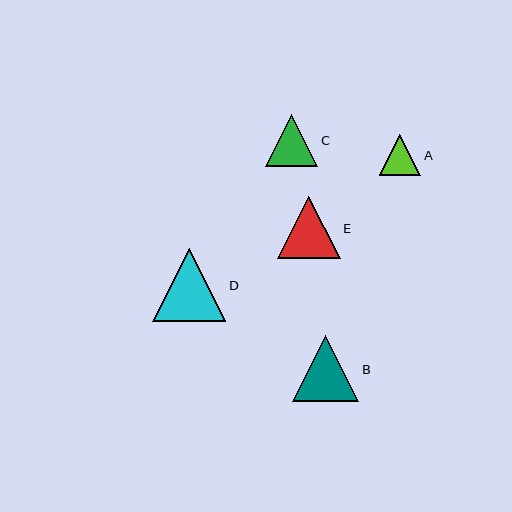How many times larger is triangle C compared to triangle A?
Triangle C is approximately 1.3 times the size of triangle A.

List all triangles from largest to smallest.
From largest to smallest: D, B, E, C, A.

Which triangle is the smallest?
Triangle A is the smallest with a size of approximately 41 pixels.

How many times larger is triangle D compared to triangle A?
Triangle D is approximately 1.8 times the size of triangle A.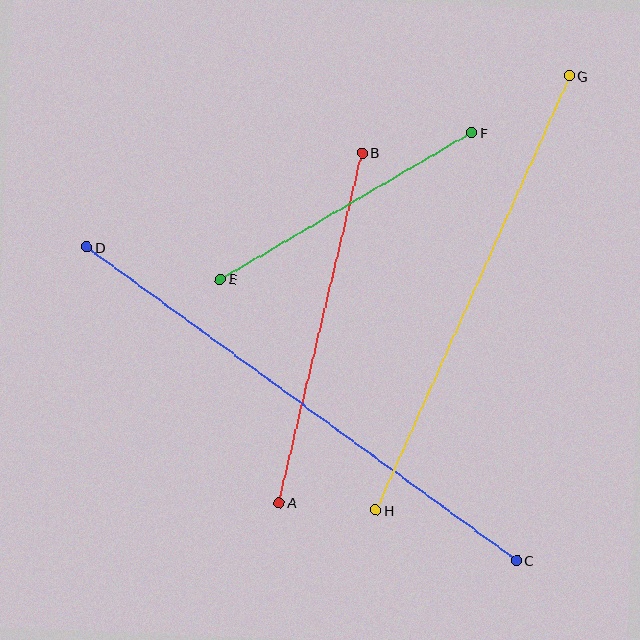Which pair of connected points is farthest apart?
Points C and D are farthest apart.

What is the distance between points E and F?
The distance is approximately 291 pixels.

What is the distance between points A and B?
The distance is approximately 360 pixels.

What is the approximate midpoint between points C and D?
The midpoint is at approximately (302, 404) pixels.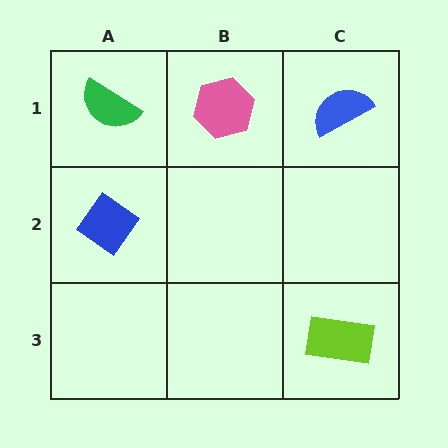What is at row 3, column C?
A lime rectangle.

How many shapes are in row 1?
3 shapes.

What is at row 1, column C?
A blue semicircle.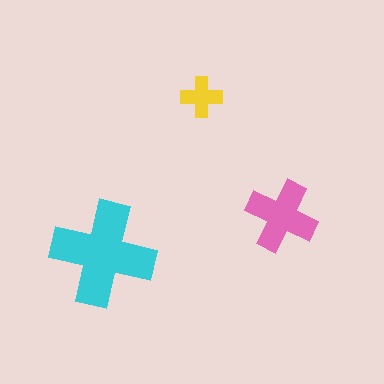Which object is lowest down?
The cyan cross is bottommost.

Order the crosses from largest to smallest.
the cyan one, the pink one, the yellow one.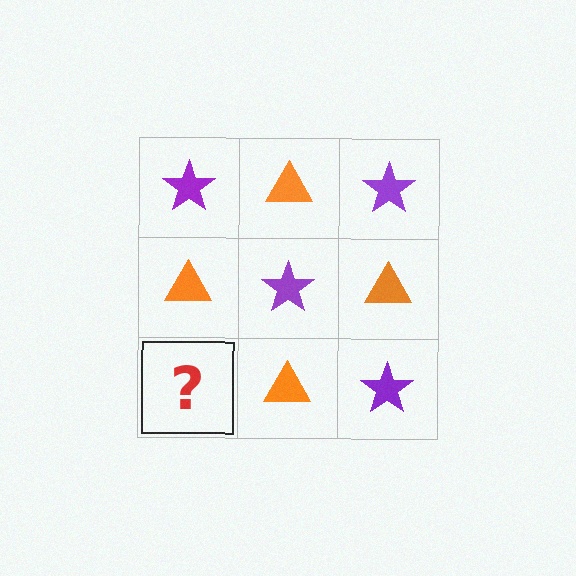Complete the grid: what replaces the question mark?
The question mark should be replaced with a purple star.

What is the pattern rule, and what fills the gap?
The rule is that it alternates purple star and orange triangle in a checkerboard pattern. The gap should be filled with a purple star.